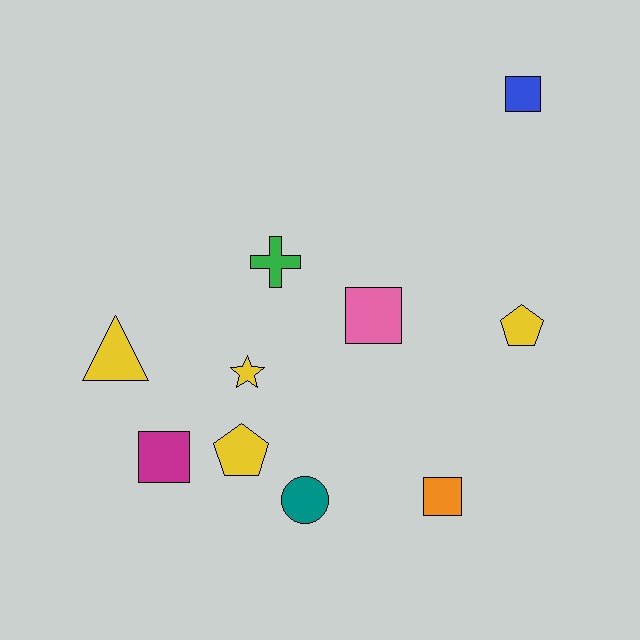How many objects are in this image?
There are 10 objects.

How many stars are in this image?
There is 1 star.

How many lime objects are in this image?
There are no lime objects.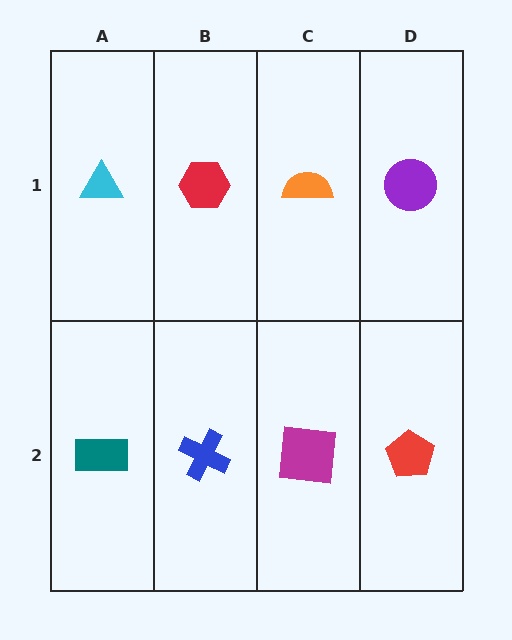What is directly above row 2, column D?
A purple circle.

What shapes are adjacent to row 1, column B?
A blue cross (row 2, column B), a cyan triangle (row 1, column A), an orange semicircle (row 1, column C).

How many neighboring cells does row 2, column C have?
3.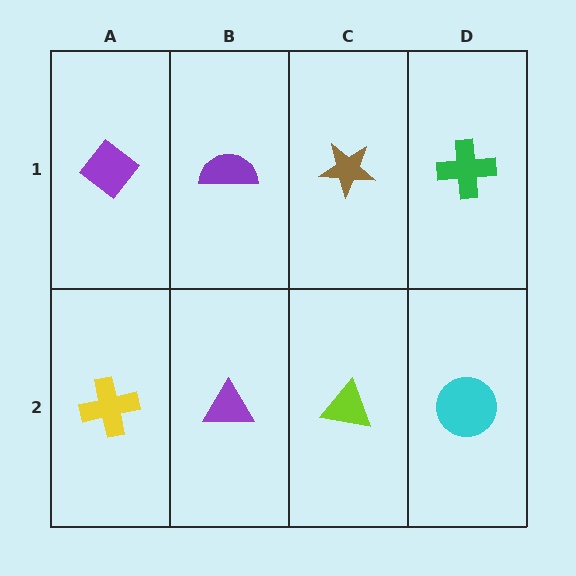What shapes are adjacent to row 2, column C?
A brown star (row 1, column C), a purple triangle (row 2, column B), a cyan circle (row 2, column D).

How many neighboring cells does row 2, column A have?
2.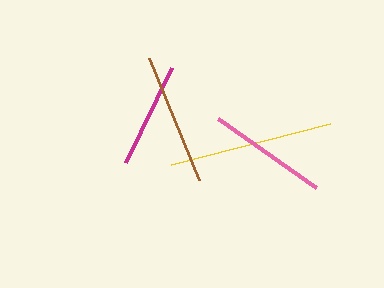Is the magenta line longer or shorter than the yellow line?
The yellow line is longer than the magenta line.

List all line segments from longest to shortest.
From longest to shortest: yellow, brown, pink, magenta.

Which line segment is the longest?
The yellow line is the longest at approximately 164 pixels.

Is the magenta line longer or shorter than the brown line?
The brown line is longer than the magenta line.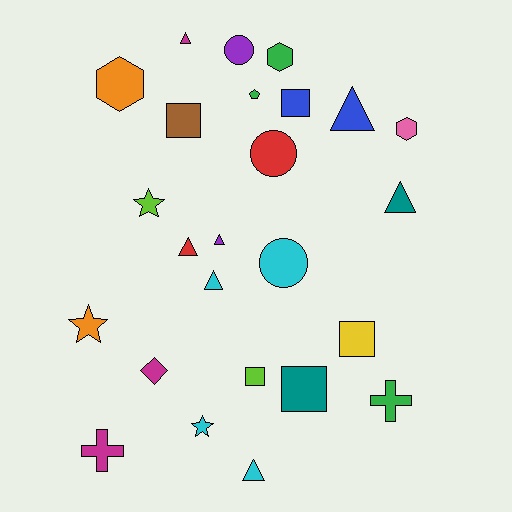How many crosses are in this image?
There are 2 crosses.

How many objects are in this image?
There are 25 objects.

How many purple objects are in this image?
There are 2 purple objects.